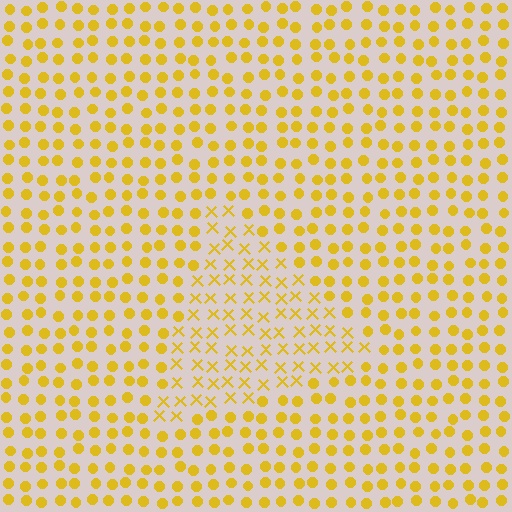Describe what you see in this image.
The image is filled with small yellow elements arranged in a uniform grid. A triangle-shaped region contains X marks, while the surrounding area contains circles. The boundary is defined purely by the change in element shape.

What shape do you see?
I see a triangle.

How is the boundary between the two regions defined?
The boundary is defined by a change in element shape: X marks inside vs. circles outside. All elements share the same color and spacing.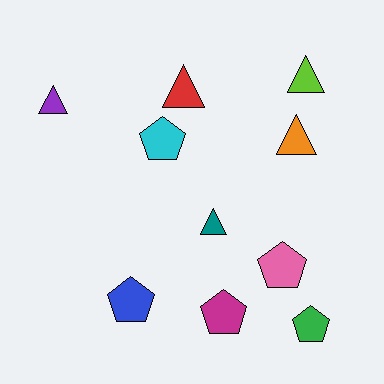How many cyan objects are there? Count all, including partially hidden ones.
There is 1 cyan object.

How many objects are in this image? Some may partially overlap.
There are 10 objects.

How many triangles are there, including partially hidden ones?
There are 5 triangles.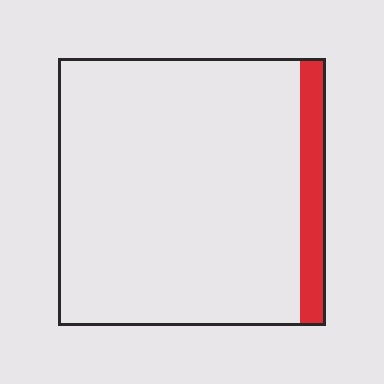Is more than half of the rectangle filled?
No.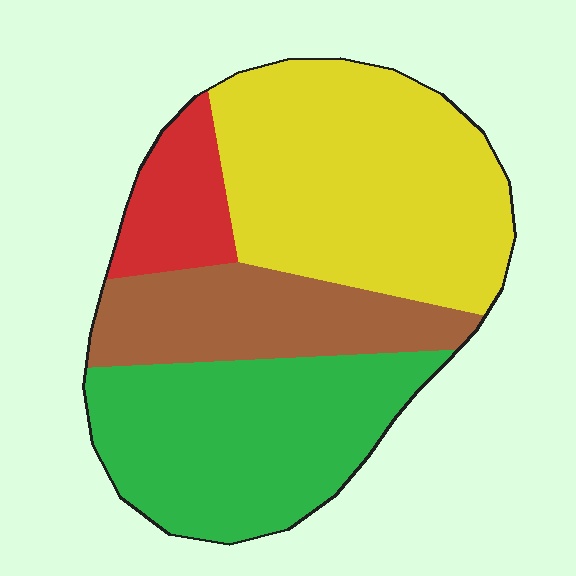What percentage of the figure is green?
Green covers 32% of the figure.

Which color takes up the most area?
Yellow, at roughly 40%.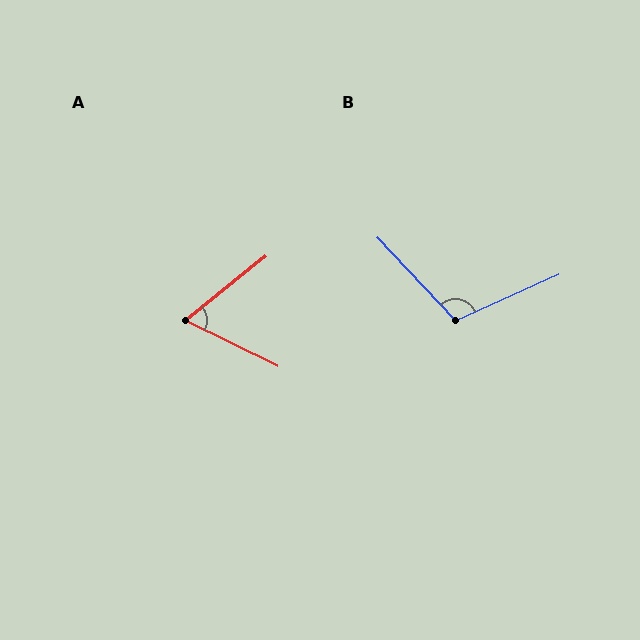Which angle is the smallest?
A, at approximately 65 degrees.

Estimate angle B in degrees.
Approximately 109 degrees.